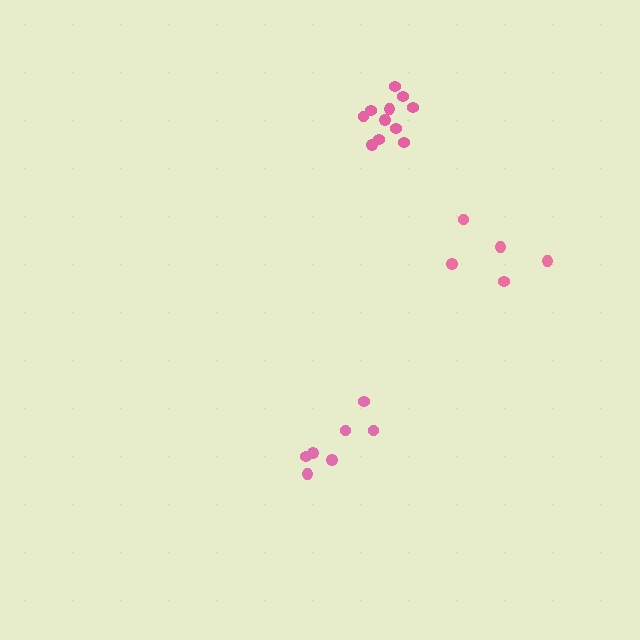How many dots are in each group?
Group 1: 7 dots, Group 2: 5 dots, Group 3: 11 dots (23 total).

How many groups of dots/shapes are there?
There are 3 groups.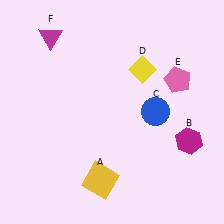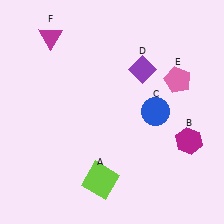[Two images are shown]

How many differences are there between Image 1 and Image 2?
There are 2 differences between the two images.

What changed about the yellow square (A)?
In Image 1, A is yellow. In Image 2, it changed to lime.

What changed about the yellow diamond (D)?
In Image 1, D is yellow. In Image 2, it changed to purple.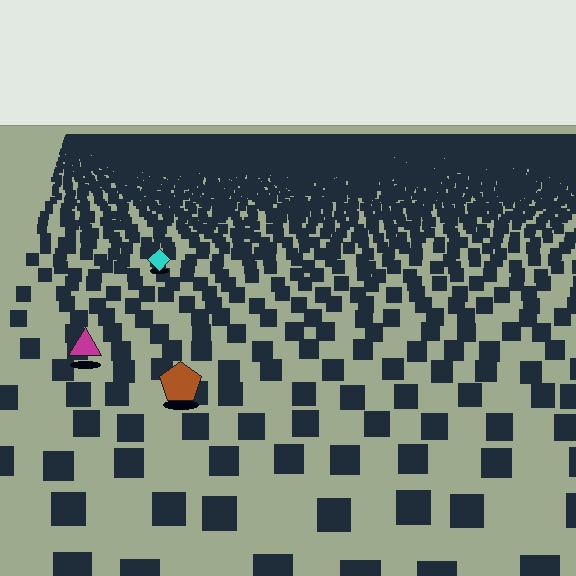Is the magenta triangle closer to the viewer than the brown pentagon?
No. The brown pentagon is closer — you can tell from the texture gradient: the ground texture is coarser near it.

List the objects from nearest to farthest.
From nearest to farthest: the brown pentagon, the magenta triangle, the cyan diamond.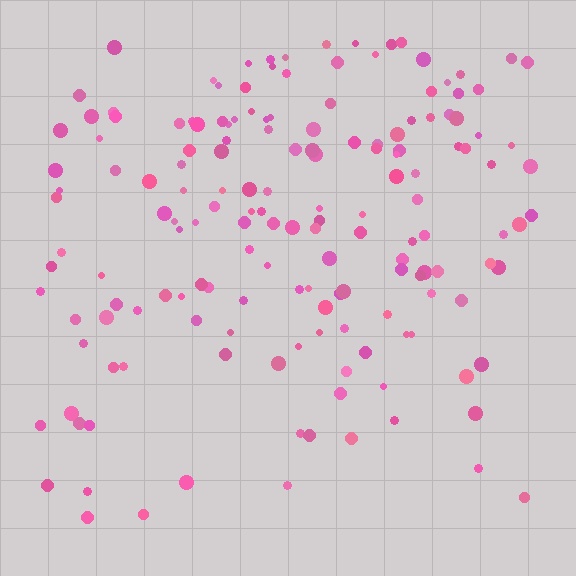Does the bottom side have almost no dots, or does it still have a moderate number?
Still a moderate number, just noticeably fewer than the top.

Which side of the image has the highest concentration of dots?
The top.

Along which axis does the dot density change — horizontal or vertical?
Vertical.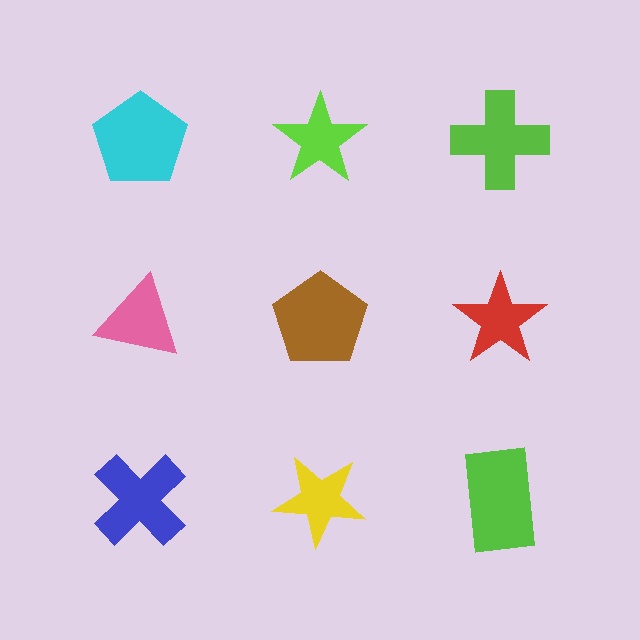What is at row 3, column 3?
A lime rectangle.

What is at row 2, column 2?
A brown pentagon.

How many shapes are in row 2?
3 shapes.